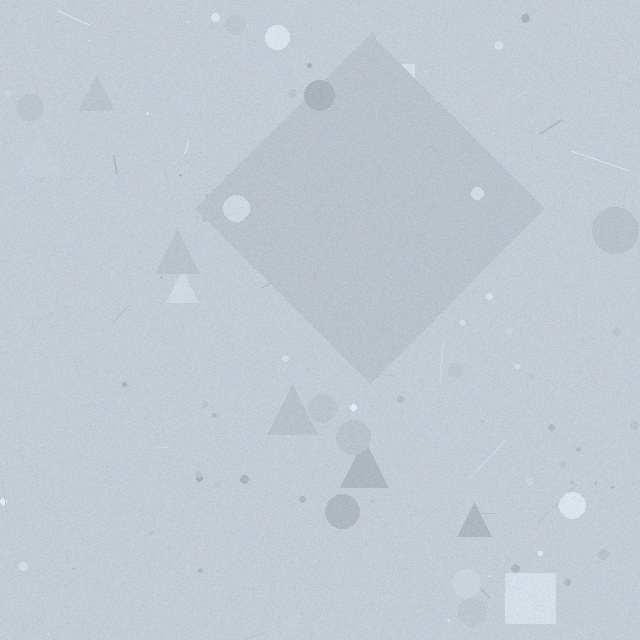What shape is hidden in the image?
A diamond is hidden in the image.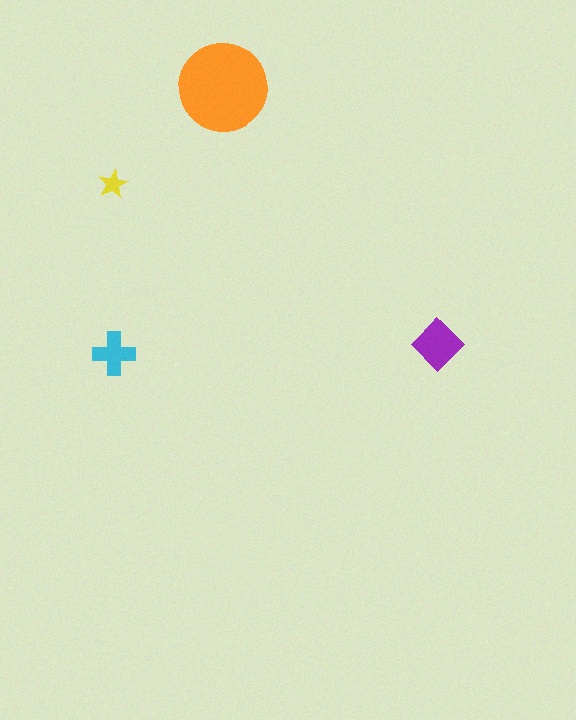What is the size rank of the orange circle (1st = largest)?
1st.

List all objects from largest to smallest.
The orange circle, the purple diamond, the cyan cross, the yellow star.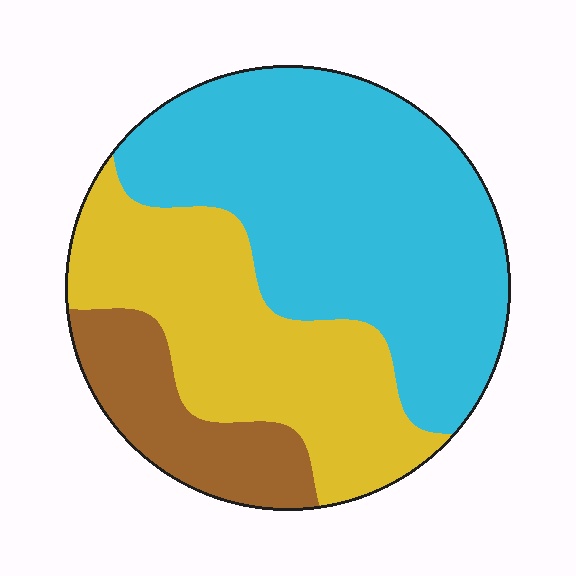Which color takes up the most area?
Cyan, at roughly 50%.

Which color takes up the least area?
Brown, at roughly 15%.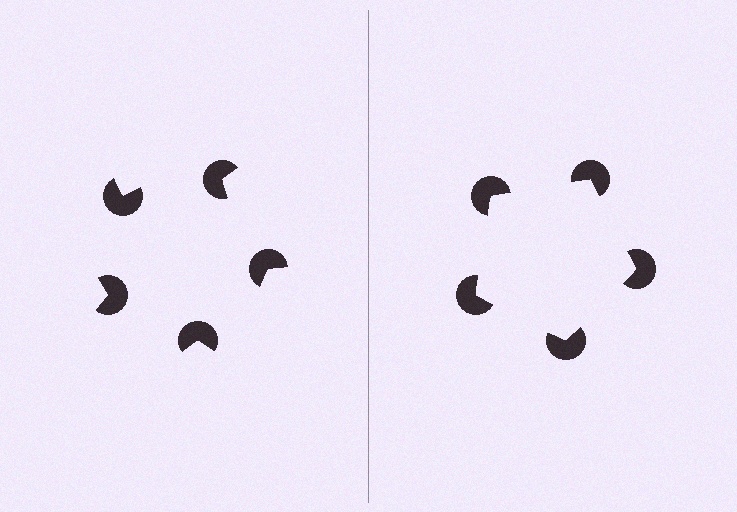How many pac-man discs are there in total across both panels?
10 — 5 on each side.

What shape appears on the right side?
An illusory pentagon.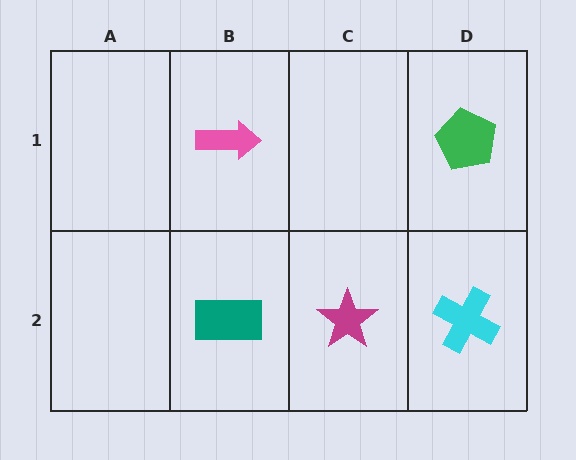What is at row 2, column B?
A teal rectangle.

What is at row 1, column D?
A green pentagon.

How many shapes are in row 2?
3 shapes.